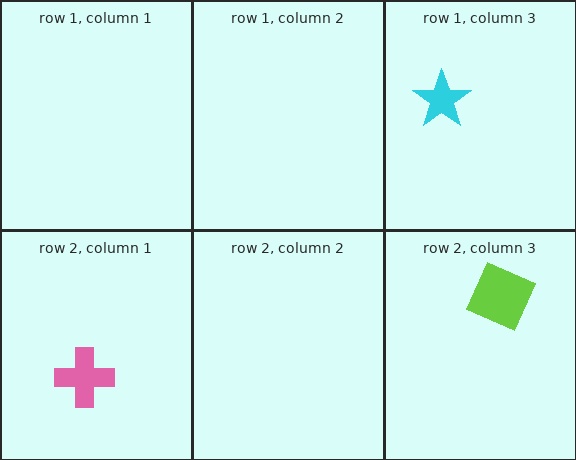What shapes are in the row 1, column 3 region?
The cyan star.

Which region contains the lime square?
The row 2, column 3 region.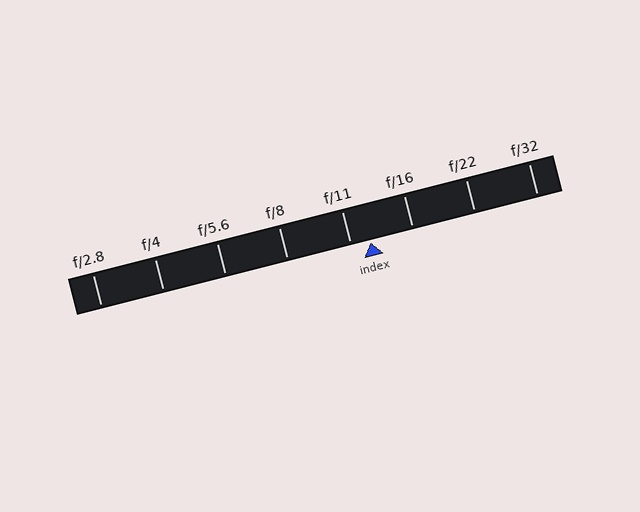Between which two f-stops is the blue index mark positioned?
The index mark is between f/11 and f/16.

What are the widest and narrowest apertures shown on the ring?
The widest aperture shown is f/2.8 and the narrowest is f/32.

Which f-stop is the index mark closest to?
The index mark is closest to f/11.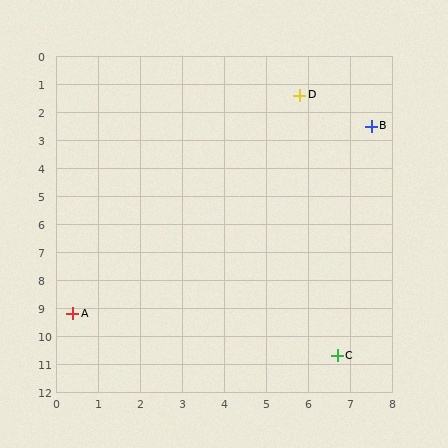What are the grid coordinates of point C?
Point C is at approximately (6.7, 10.7).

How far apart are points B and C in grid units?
Points B and C are about 8.2 grid units apart.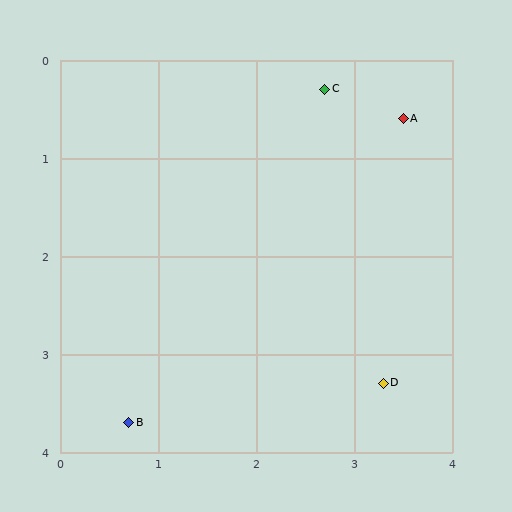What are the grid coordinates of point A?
Point A is at approximately (3.5, 0.6).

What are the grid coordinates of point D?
Point D is at approximately (3.3, 3.3).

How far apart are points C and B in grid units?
Points C and B are about 3.9 grid units apart.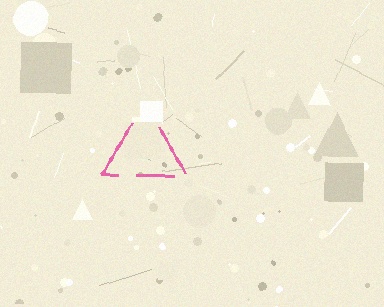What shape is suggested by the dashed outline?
The dashed outline suggests a triangle.